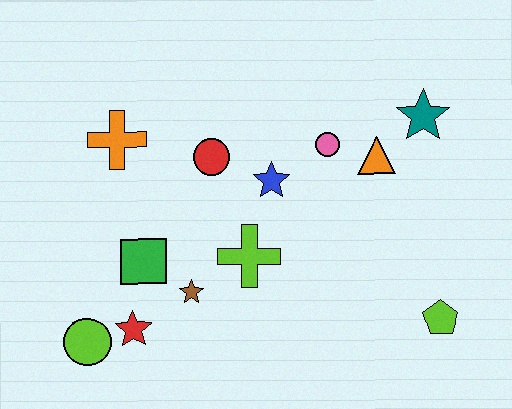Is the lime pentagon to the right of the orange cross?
Yes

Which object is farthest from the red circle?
The lime pentagon is farthest from the red circle.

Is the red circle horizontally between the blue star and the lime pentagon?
No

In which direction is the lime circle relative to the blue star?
The lime circle is to the left of the blue star.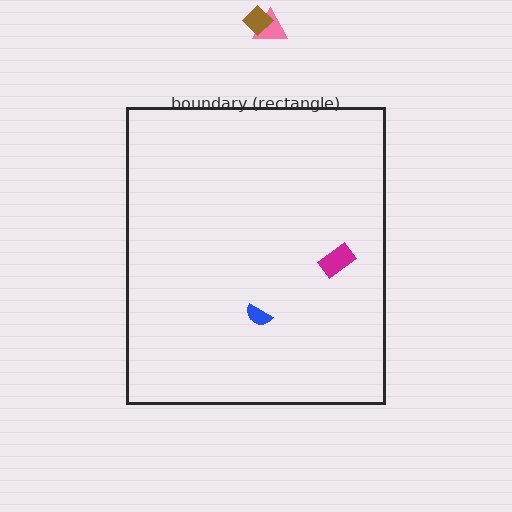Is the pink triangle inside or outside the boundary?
Outside.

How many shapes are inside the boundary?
2 inside, 2 outside.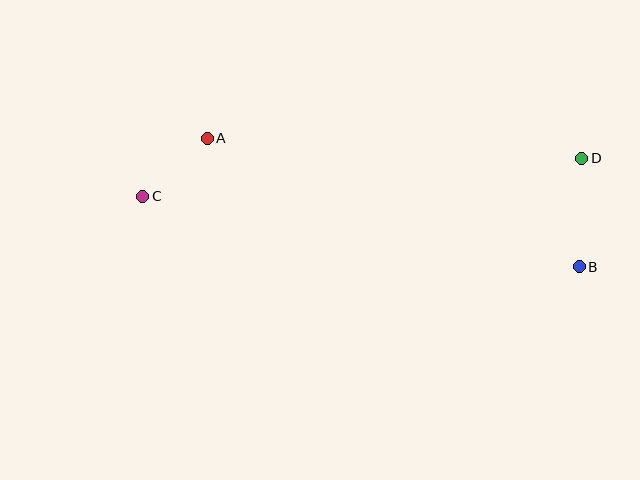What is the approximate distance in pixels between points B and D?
The distance between B and D is approximately 109 pixels.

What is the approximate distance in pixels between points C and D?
The distance between C and D is approximately 441 pixels.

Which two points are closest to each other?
Points A and C are closest to each other.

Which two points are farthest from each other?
Points B and C are farthest from each other.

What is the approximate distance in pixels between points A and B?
The distance between A and B is approximately 393 pixels.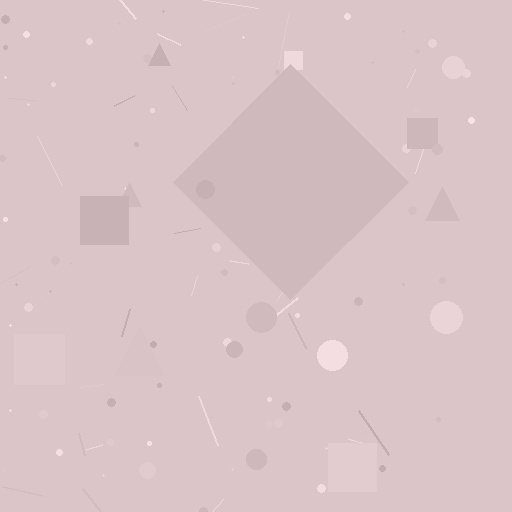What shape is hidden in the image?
A diamond is hidden in the image.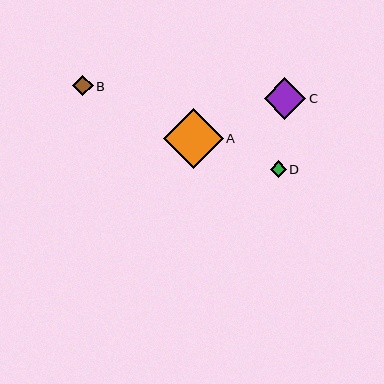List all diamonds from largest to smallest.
From largest to smallest: A, C, B, D.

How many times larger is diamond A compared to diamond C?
Diamond A is approximately 1.4 times the size of diamond C.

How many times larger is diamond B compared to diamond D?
Diamond B is approximately 1.3 times the size of diamond D.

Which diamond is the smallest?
Diamond D is the smallest with a size of approximately 16 pixels.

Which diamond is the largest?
Diamond A is the largest with a size of approximately 60 pixels.